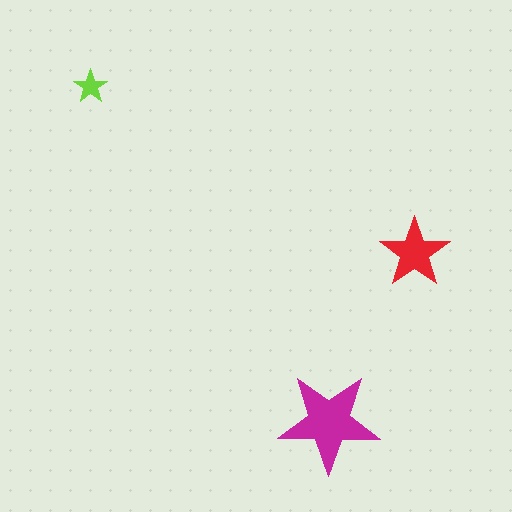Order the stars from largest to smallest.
the magenta one, the red one, the lime one.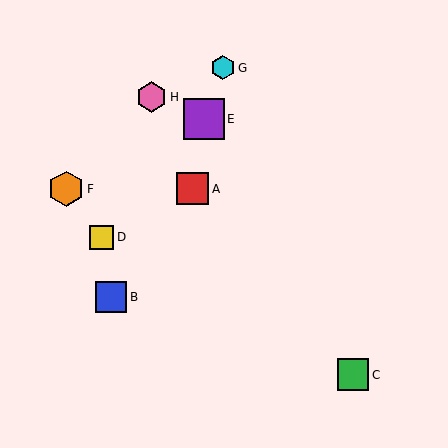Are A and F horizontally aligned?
Yes, both are at y≈189.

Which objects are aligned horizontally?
Objects A, F are aligned horizontally.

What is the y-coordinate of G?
Object G is at y≈68.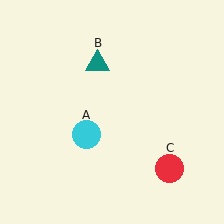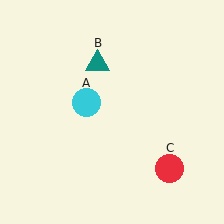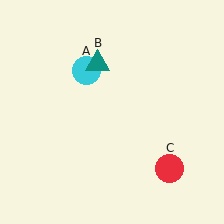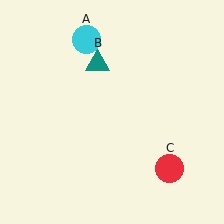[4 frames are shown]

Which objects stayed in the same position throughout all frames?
Teal triangle (object B) and red circle (object C) remained stationary.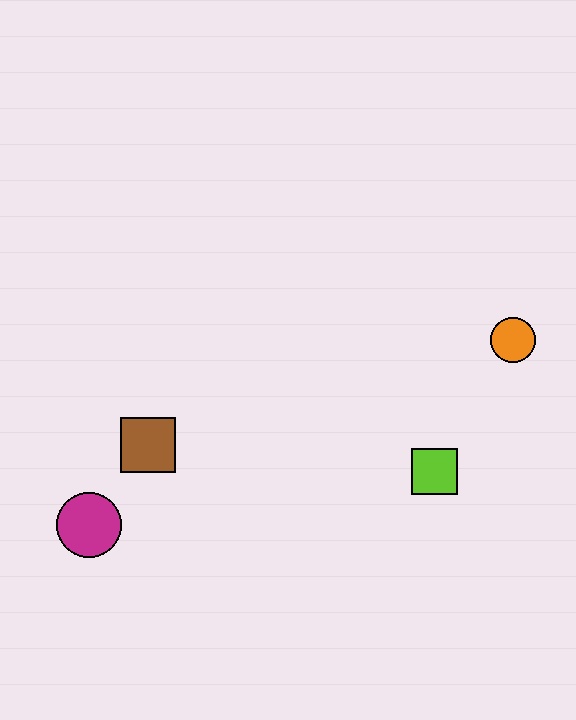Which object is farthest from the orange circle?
The magenta circle is farthest from the orange circle.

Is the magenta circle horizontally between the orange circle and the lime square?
No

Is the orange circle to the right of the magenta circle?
Yes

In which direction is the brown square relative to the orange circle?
The brown square is to the left of the orange circle.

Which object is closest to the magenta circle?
The brown square is closest to the magenta circle.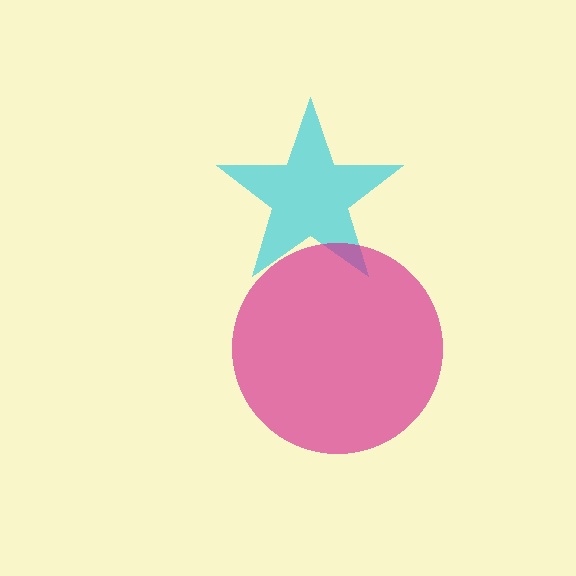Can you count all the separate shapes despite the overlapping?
Yes, there are 2 separate shapes.